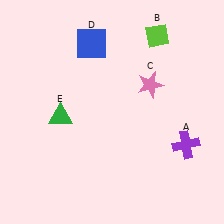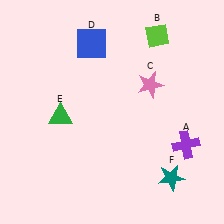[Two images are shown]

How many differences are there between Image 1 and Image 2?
There is 1 difference between the two images.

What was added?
A teal star (F) was added in Image 2.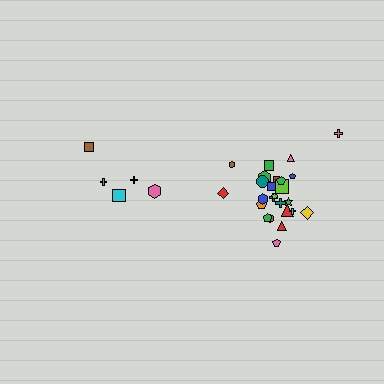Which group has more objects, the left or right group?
The right group.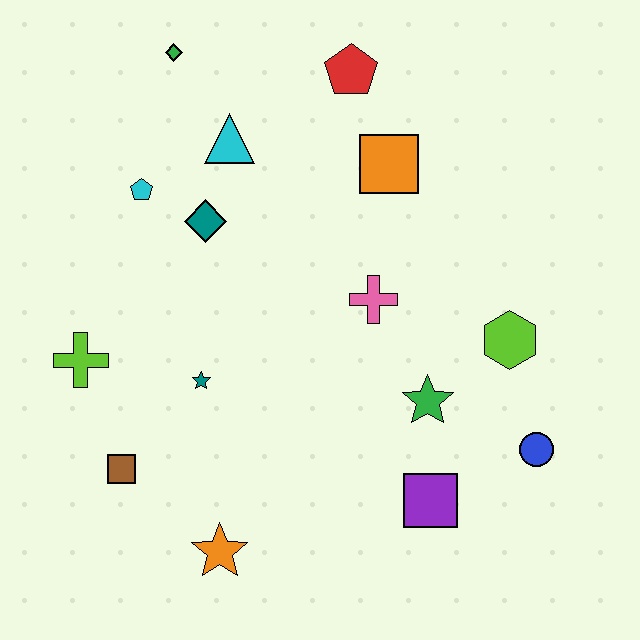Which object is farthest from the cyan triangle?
The blue circle is farthest from the cyan triangle.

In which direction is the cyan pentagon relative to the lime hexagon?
The cyan pentagon is to the left of the lime hexagon.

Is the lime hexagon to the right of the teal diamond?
Yes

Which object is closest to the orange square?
The red pentagon is closest to the orange square.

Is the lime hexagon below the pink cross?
Yes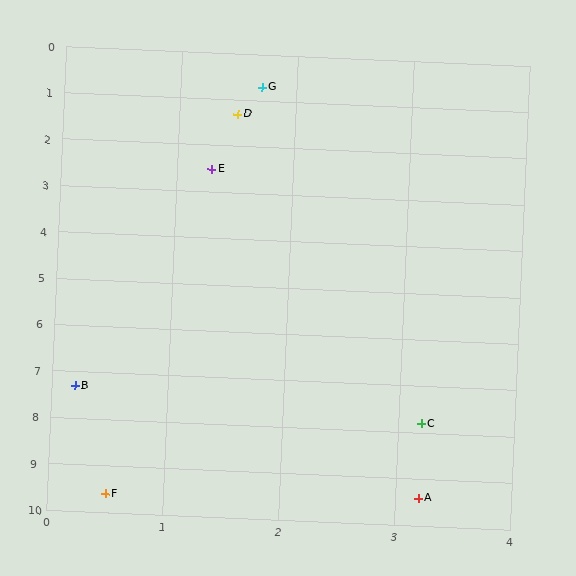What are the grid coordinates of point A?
Point A is at approximately (3.2, 9.4).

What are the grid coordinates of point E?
Point E is at approximately (1.3, 2.5).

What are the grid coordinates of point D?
Point D is at approximately (1.5, 1.3).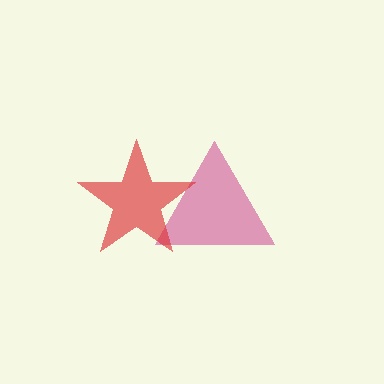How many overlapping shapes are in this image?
There are 2 overlapping shapes in the image.